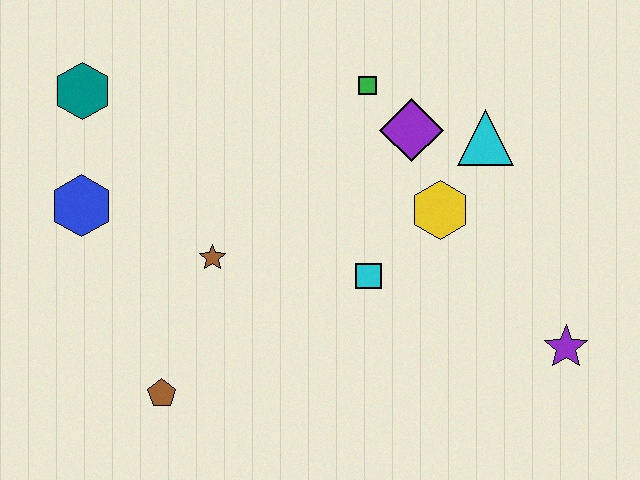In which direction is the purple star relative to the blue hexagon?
The purple star is to the right of the blue hexagon.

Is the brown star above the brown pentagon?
Yes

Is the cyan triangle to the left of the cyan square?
No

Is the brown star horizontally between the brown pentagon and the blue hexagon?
No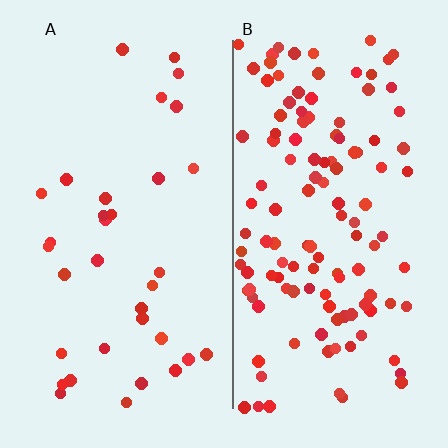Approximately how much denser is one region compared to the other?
Approximately 3.7× — region B over region A.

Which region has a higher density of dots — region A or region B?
B (the right).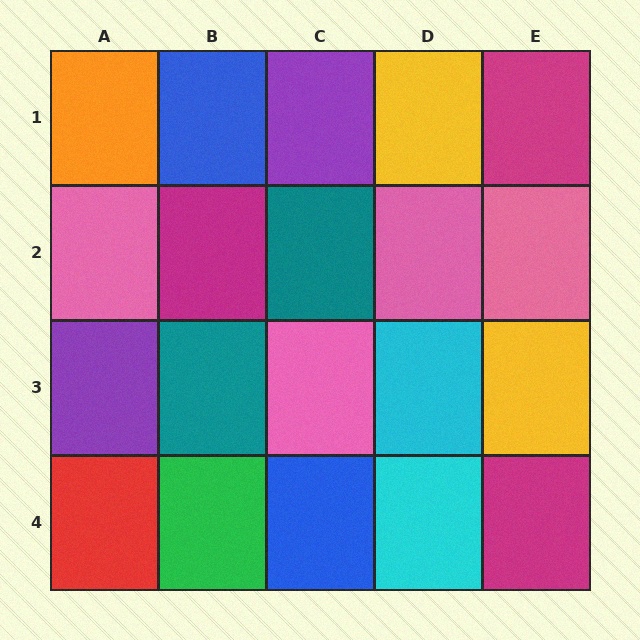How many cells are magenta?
3 cells are magenta.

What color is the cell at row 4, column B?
Green.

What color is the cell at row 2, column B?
Magenta.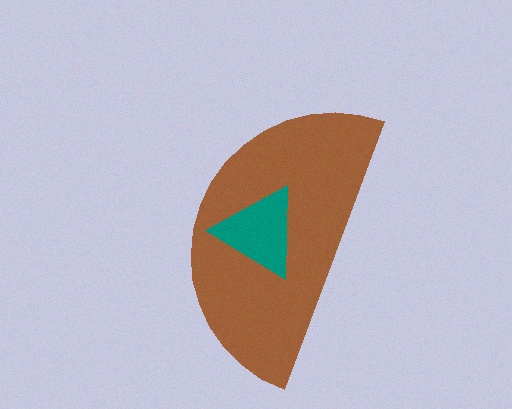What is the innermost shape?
The teal triangle.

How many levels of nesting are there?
2.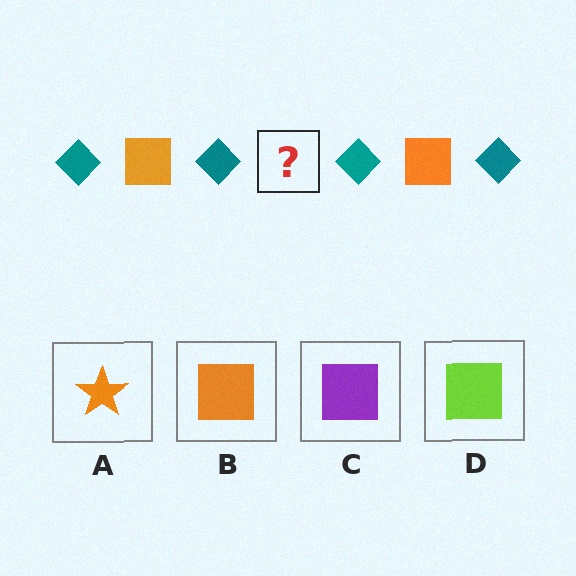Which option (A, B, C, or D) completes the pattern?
B.